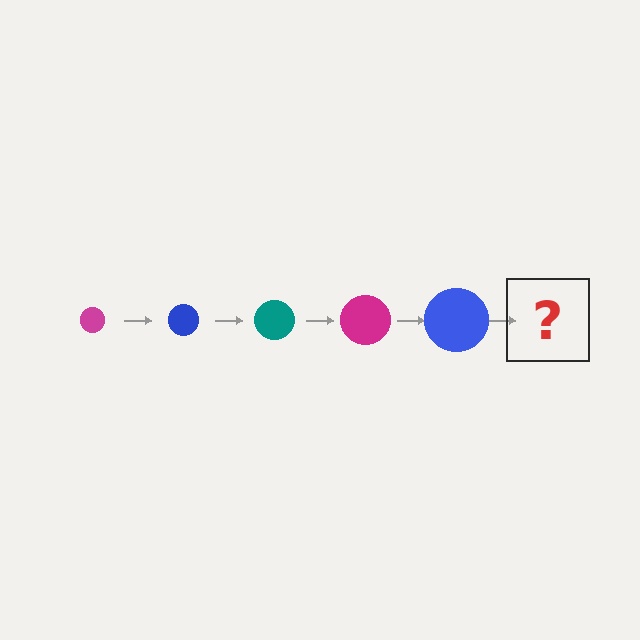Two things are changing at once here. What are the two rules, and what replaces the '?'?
The two rules are that the circle grows larger each step and the color cycles through magenta, blue, and teal. The '?' should be a teal circle, larger than the previous one.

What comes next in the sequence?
The next element should be a teal circle, larger than the previous one.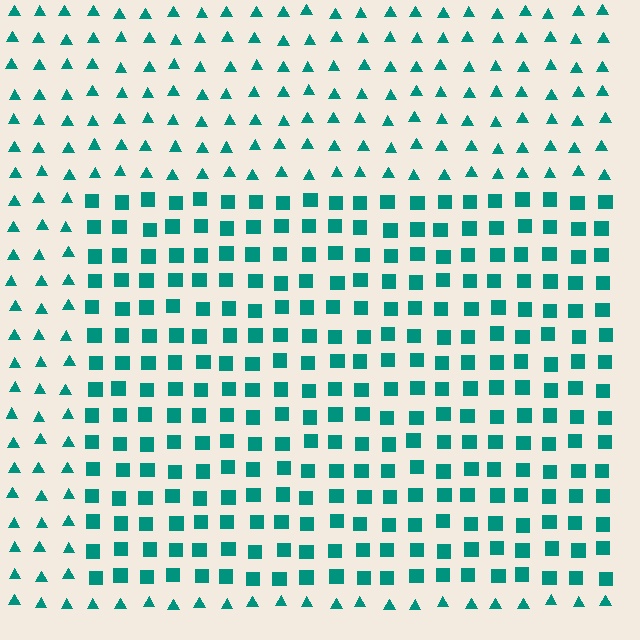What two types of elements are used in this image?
The image uses squares inside the rectangle region and triangles outside it.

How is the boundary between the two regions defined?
The boundary is defined by a change in element shape: squares inside vs. triangles outside. All elements share the same color and spacing.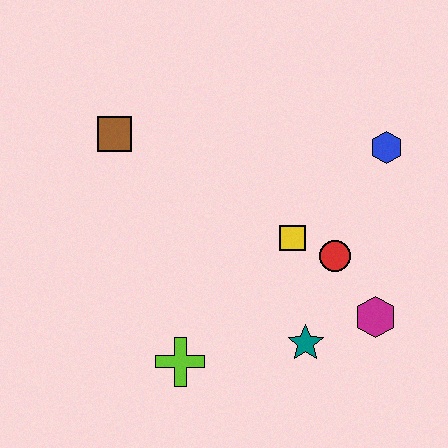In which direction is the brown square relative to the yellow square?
The brown square is to the left of the yellow square.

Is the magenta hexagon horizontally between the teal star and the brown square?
No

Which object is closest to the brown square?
The yellow square is closest to the brown square.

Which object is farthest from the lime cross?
The blue hexagon is farthest from the lime cross.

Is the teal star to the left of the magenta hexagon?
Yes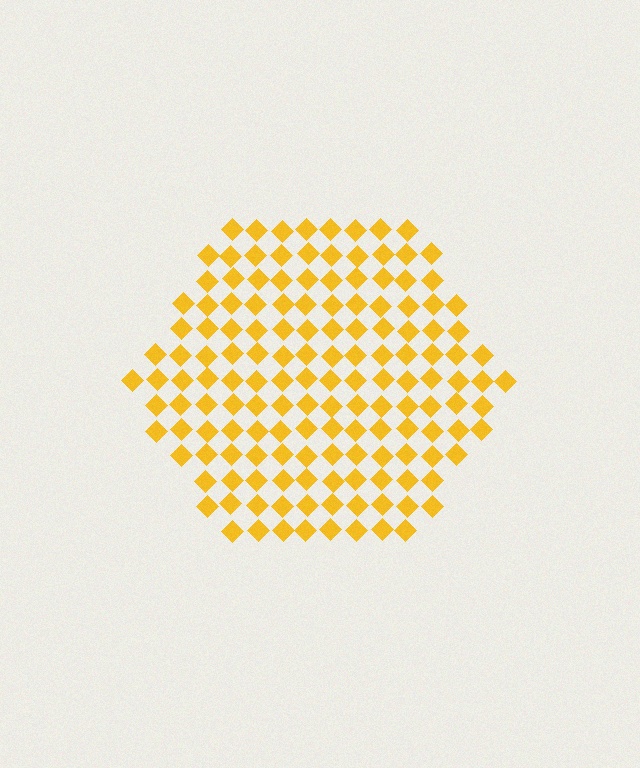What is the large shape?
The large shape is a hexagon.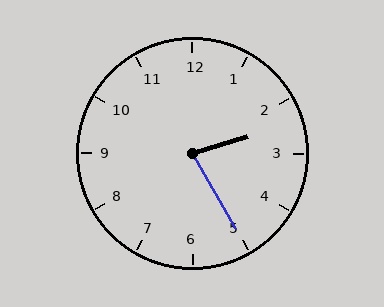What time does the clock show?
2:25.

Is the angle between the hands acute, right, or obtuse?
It is acute.